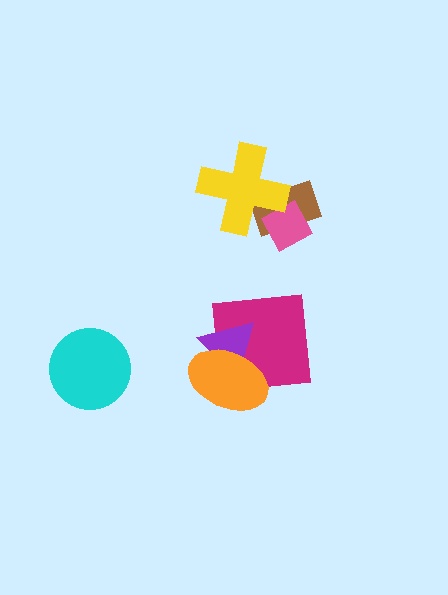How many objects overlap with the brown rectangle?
2 objects overlap with the brown rectangle.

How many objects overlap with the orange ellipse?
2 objects overlap with the orange ellipse.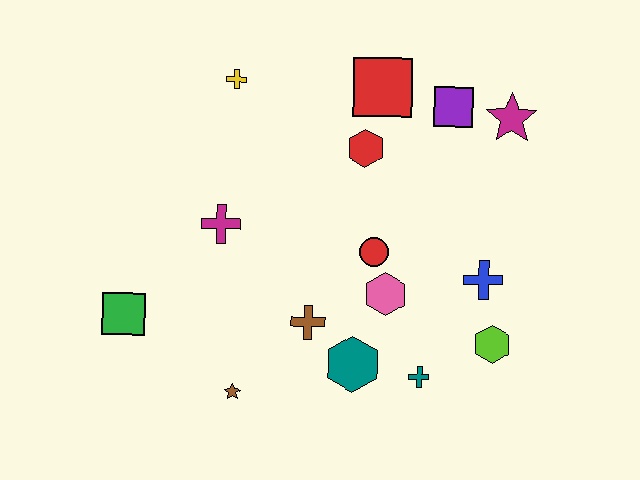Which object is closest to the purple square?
The magenta star is closest to the purple square.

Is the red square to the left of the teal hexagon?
No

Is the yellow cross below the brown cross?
No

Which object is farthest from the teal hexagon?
The yellow cross is farthest from the teal hexagon.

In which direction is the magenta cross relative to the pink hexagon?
The magenta cross is to the left of the pink hexagon.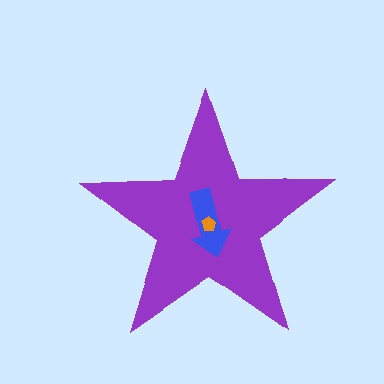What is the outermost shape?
The purple star.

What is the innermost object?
The orange pentagon.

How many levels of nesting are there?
3.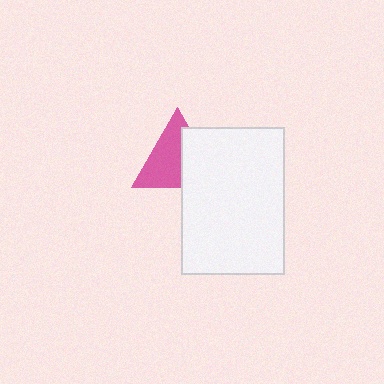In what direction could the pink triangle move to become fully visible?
The pink triangle could move left. That would shift it out from behind the white rectangle entirely.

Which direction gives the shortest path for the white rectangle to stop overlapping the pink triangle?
Moving right gives the shortest separation.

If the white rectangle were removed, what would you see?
You would see the complete pink triangle.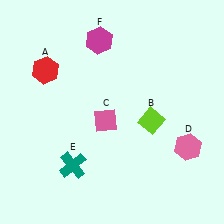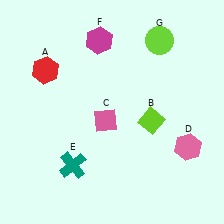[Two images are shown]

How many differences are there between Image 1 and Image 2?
There is 1 difference between the two images.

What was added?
A lime circle (G) was added in Image 2.